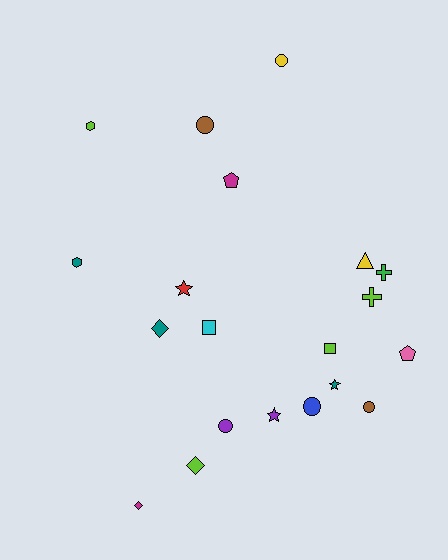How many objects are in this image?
There are 20 objects.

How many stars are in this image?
There are 3 stars.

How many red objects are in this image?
There is 1 red object.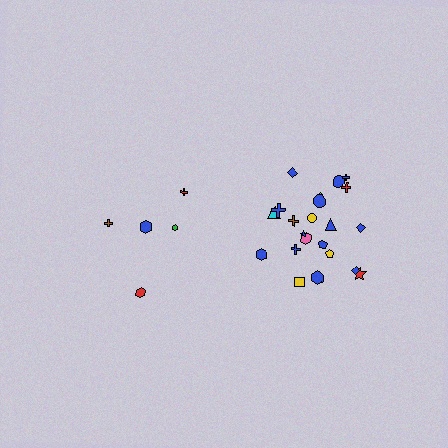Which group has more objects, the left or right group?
The right group.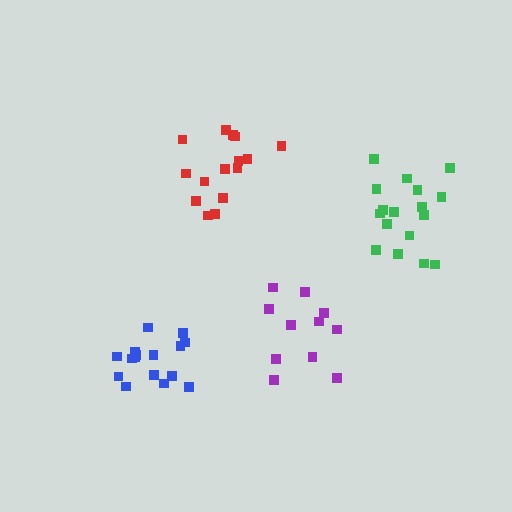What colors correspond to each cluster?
The clusters are colored: purple, red, blue, green.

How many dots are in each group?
Group 1: 11 dots, Group 2: 15 dots, Group 3: 16 dots, Group 4: 17 dots (59 total).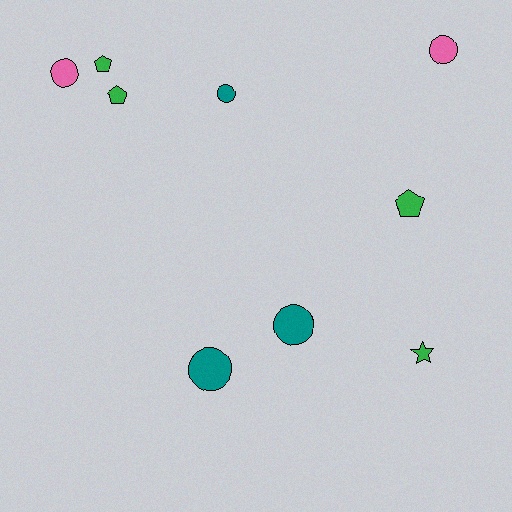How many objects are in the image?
There are 9 objects.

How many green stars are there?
There is 1 green star.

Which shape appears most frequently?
Circle, with 5 objects.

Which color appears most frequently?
Green, with 4 objects.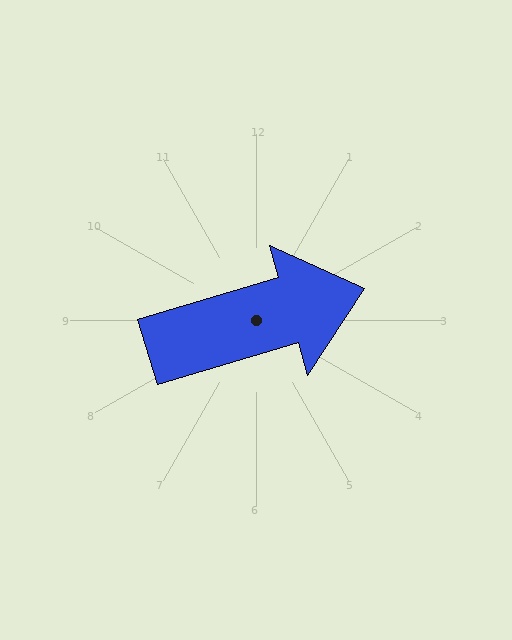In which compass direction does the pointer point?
East.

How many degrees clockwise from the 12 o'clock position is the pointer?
Approximately 74 degrees.